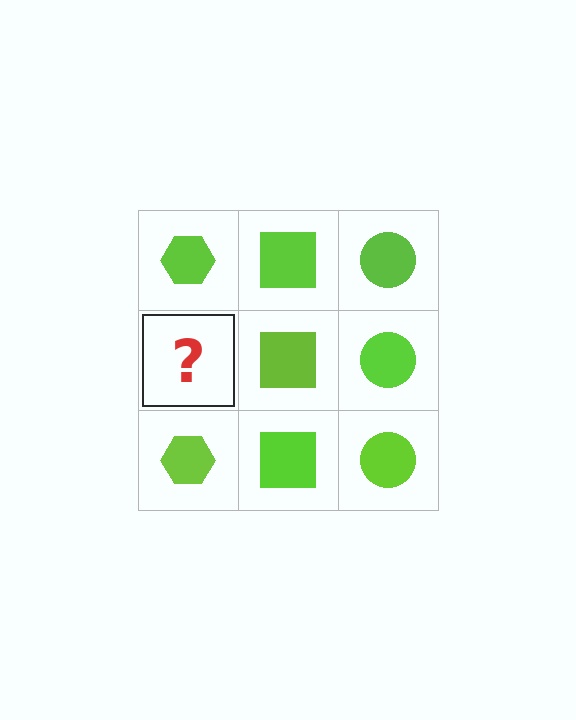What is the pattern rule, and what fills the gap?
The rule is that each column has a consistent shape. The gap should be filled with a lime hexagon.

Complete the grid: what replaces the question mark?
The question mark should be replaced with a lime hexagon.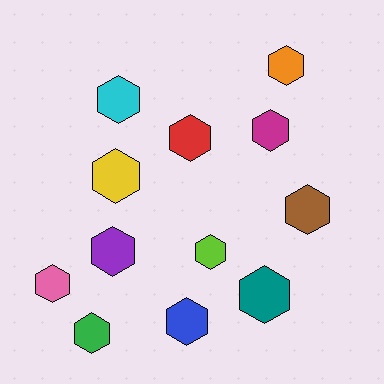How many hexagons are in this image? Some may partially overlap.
There are 12 hexagons.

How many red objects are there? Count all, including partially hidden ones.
There is 1 red object.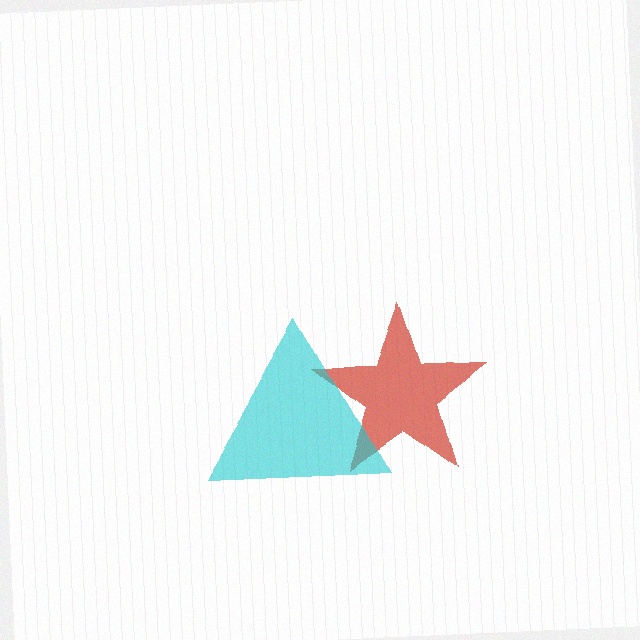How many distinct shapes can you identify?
There are 2 distinct shapes: a red star, a cyan triangle.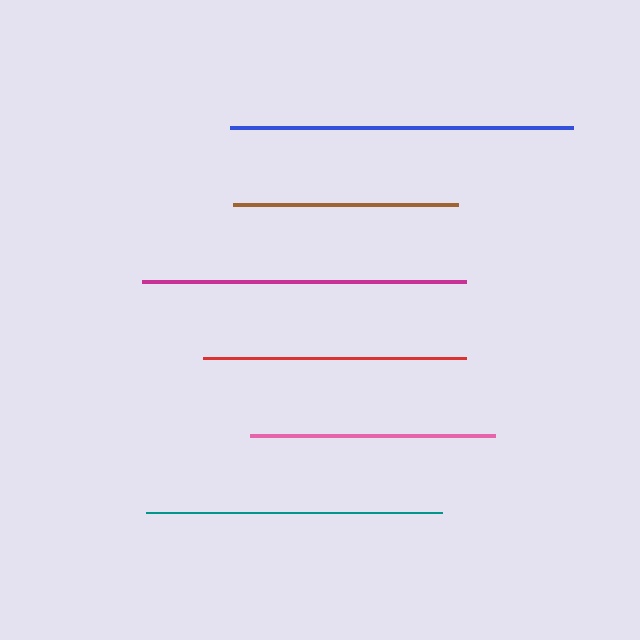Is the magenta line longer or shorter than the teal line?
The magenta line is longer than the teal line.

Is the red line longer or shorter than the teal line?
The teal line is longer than the red line.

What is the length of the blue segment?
The blue segment is approximately 343 pixels long.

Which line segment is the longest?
The blue line is the longest at approximately 343 pixels.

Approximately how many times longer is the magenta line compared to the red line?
The magenta line is approximately 1.2 times the length of the red line.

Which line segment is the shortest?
The brown line is the shortest at approximately 225 pixels.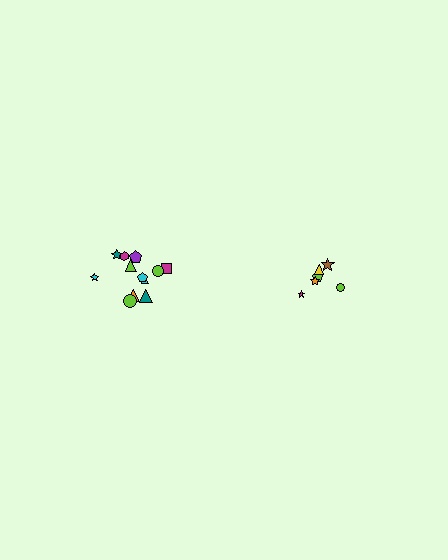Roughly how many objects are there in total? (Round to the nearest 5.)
Roughly 20 objects in total.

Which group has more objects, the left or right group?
The left group.